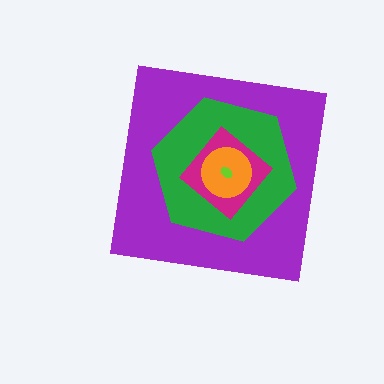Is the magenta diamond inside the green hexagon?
Yes.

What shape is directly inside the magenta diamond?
The orange circle.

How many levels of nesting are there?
5.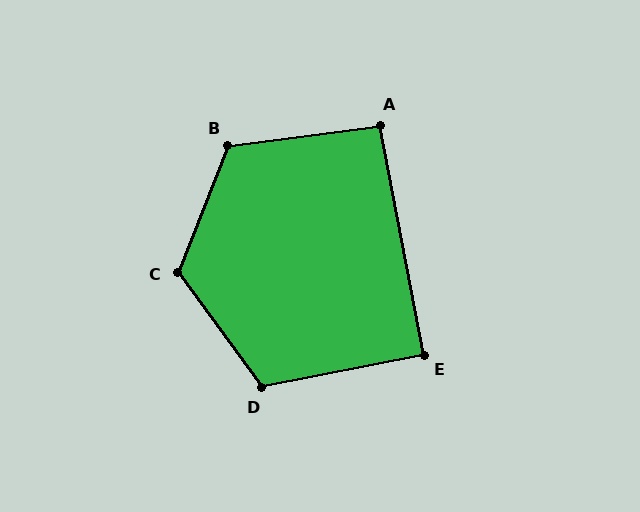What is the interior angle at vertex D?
Approximately 115 degrees (obtuse).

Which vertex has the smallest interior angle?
E, at approximately 90 degrees.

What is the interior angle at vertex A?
Approximately 93 degrees (approximately right).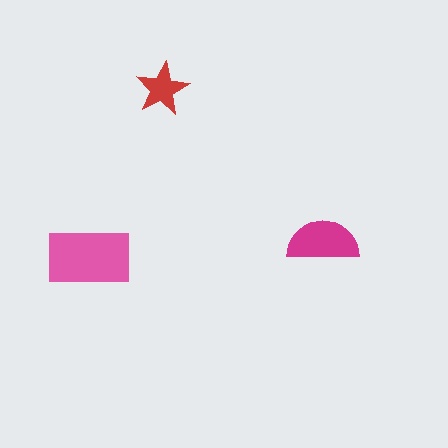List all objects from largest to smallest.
The pink rectangle, the magenta semicircle, the red star.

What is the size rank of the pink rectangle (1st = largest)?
1st.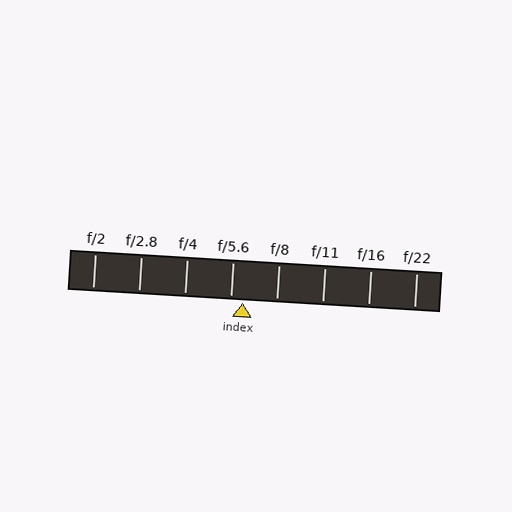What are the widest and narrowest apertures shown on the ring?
The widest aperture shown is f/2 and the narrowest is f/22.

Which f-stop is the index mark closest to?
The index mark is closest to f/5.6.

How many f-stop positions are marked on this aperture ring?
There are 8 f-stop positions marked.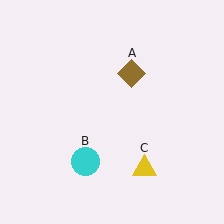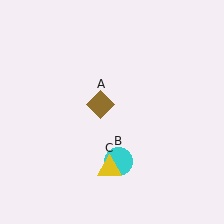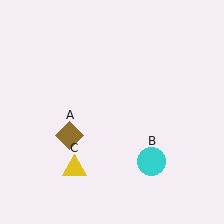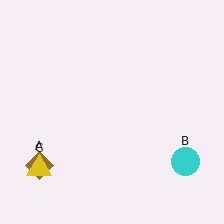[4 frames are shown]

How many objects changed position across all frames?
3 objects changed position: brown diamond (object A), cyan circle (object B), yellow triangle (object C).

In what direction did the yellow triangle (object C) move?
The yellow triangle (object C) moved left.